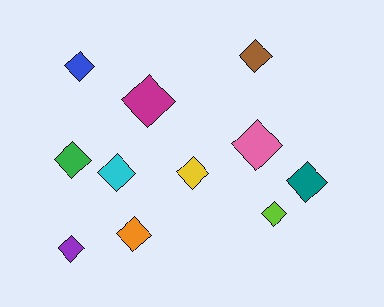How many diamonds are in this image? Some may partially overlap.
There are 11 diamonds.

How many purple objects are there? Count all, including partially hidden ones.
There is 1 purple object.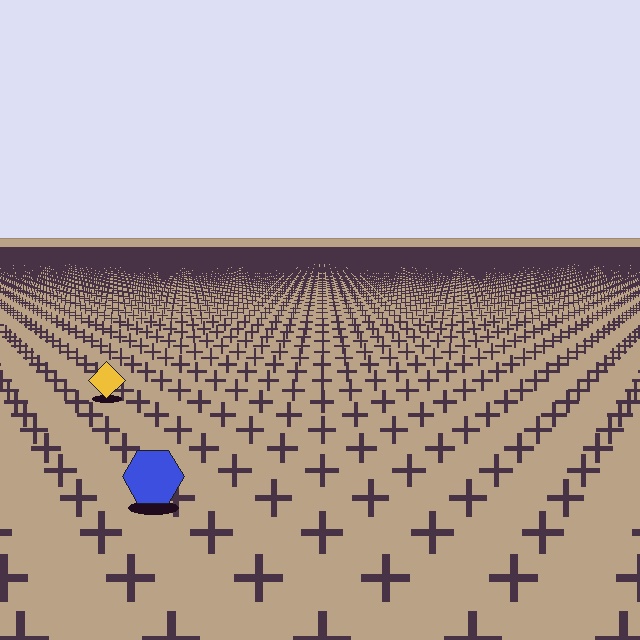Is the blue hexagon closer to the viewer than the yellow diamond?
Yes. The blue hexagon is closer — you can tell from the texture gradient: the ground texture is coarser near it.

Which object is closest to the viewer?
The blue hexagon is closest. The texture marks near it are larger and more spread out.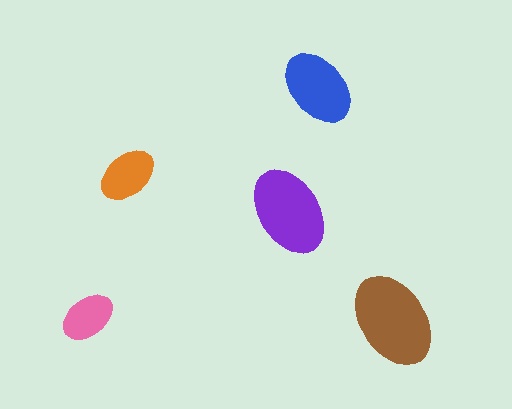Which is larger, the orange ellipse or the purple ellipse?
The purple one.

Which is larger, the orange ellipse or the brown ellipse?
The brown one.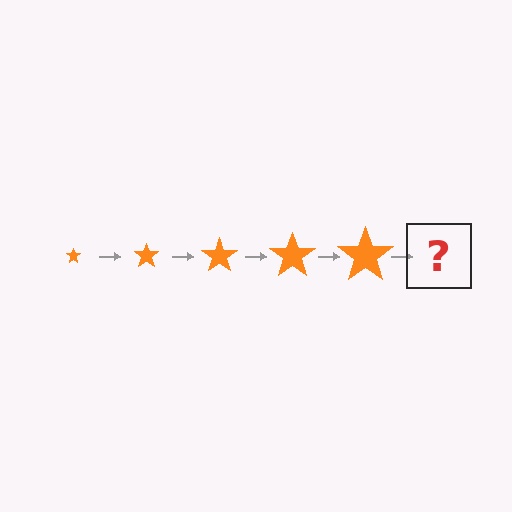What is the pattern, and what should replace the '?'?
The pattern is that the star gets progressively larger each step. The '?' should be an orange star, larger than the previous one.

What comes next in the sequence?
The next element should be an orange star, larger than the previous one.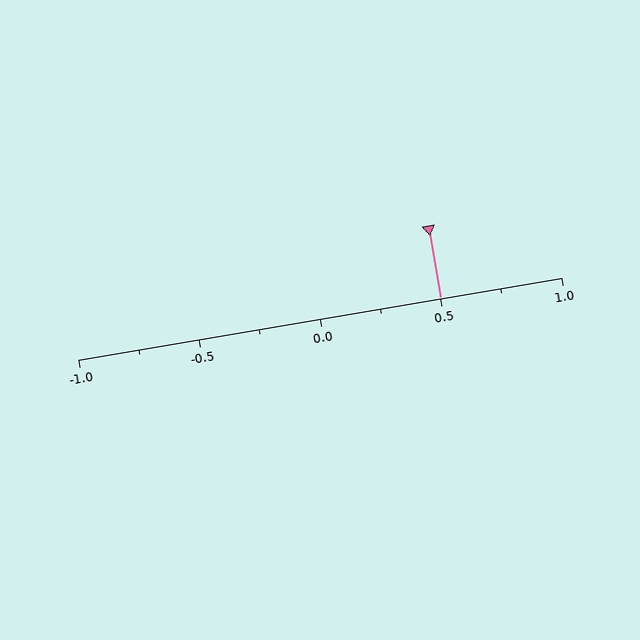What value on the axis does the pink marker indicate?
The marker indicates approximately 0.5.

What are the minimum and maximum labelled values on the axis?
The axis runs from -1.0 to 1.0.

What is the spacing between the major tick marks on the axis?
The major ticks are spaced 0.5 apart.